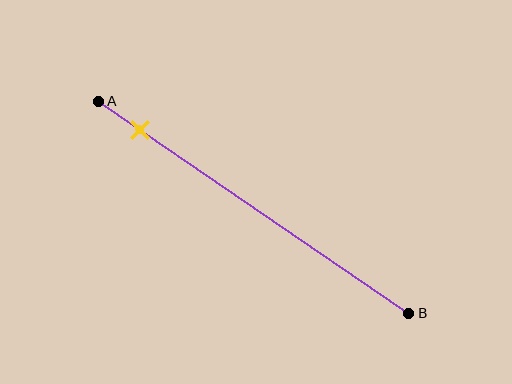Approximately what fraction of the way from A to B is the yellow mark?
The yellow mark is approximately 15% of the way from A to B.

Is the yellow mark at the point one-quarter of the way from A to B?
No, the mark is at about 15% from A, not at the 25% one-quarter point.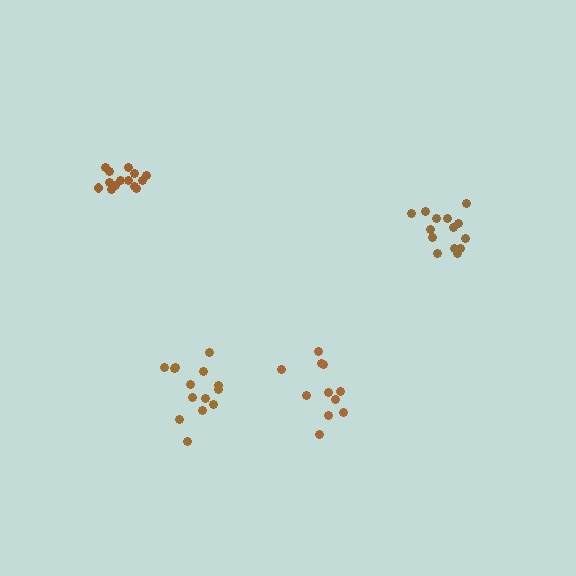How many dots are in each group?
Group 1: 14 dots, Group 2: 14 dots, Group 3: 14 dots, Group 4: 11 dots (53 total).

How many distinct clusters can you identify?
There are 4 distinct clusters.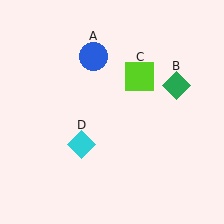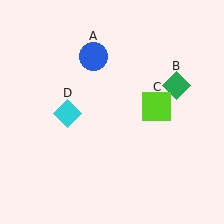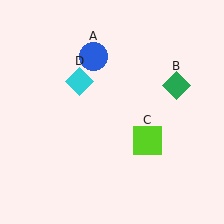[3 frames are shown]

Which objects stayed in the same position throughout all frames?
Blue circle (object A) and green diamond (object B) remained stationary.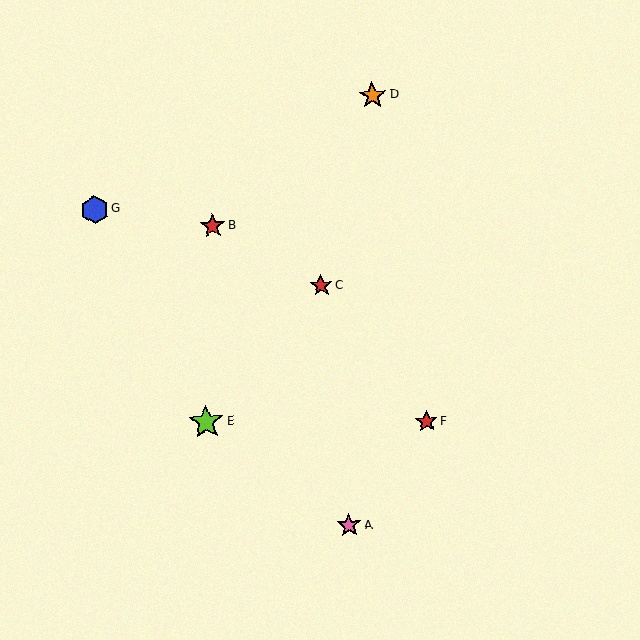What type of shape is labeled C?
Shape C is a red star.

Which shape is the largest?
The lime star (labeled E) is the largest.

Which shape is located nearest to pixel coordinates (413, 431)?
The red star (labeled F) at (427, 421) is nearest to that location.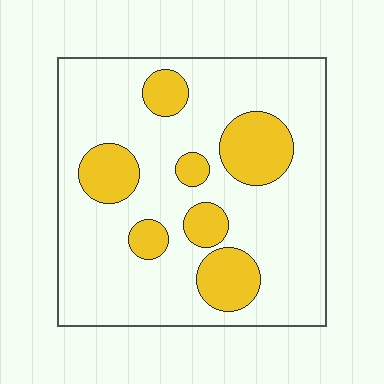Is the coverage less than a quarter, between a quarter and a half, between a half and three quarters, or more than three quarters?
Less than a quarter.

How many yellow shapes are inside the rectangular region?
7.